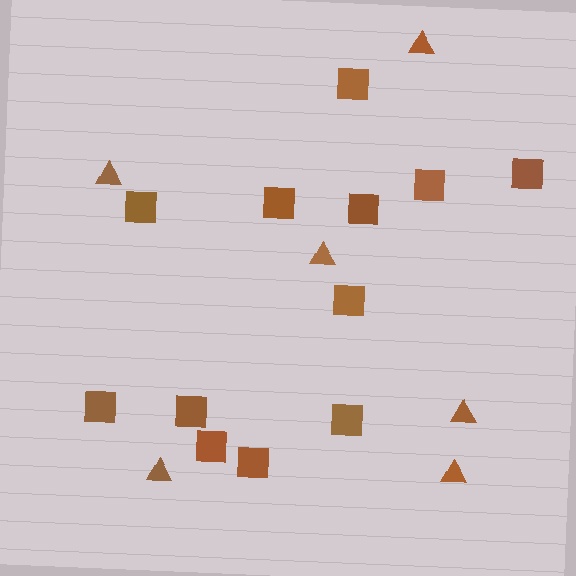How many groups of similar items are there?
There are 2 groups: one group of squares (12) and one group of triangles (6).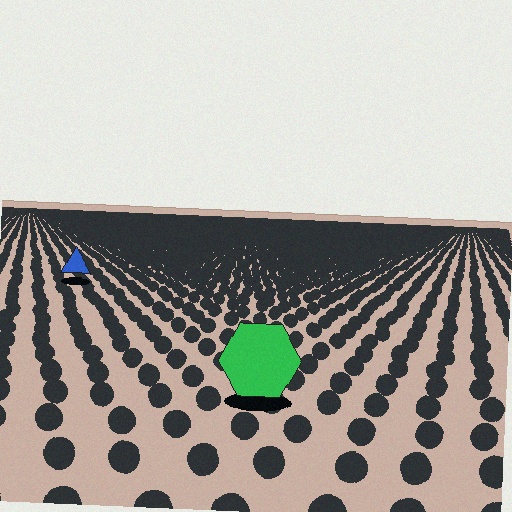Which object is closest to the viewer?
The green hexagon is closest. The texture marks near it are larger and more spread out.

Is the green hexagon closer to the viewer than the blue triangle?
Yes. The green hexagon is closer — you can tell from the texture gradient: the ground texture is coarser near it.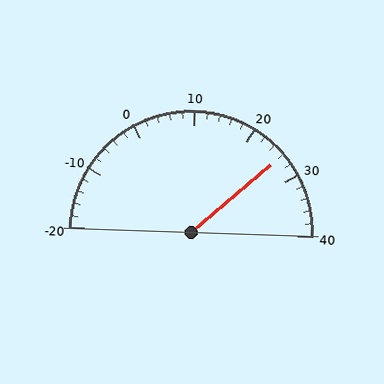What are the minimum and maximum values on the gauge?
The gauge ranges from -20 to 40.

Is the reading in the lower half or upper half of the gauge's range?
The reading is in the upper half of the range (-20 to 40).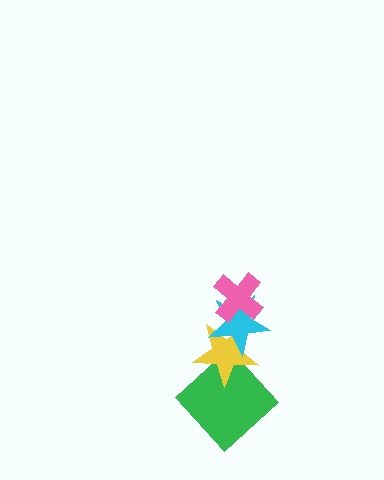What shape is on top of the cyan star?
The pink cross is on top of the cyan star.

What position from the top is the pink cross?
The pink cross is 1st from the top.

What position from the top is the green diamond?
The green diamond is 4th from the top.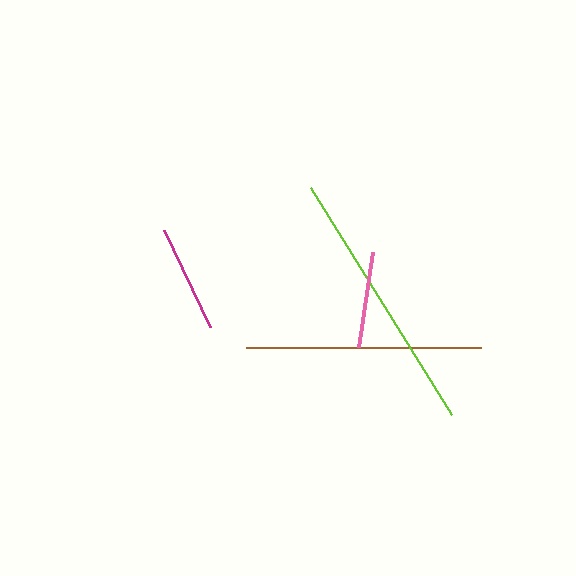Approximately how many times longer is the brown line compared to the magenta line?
The brown line is approximately 2.2 times the length of the magenta line.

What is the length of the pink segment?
The pink segment is approximately 96 pixels long.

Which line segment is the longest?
The lime line is the longest at approximately 267 pixels.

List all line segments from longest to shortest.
From longest to shortest: lime, brown, magenta, pink.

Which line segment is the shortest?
The pink line is the shortest at approximately 96 pixels.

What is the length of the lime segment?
The lime segment is approximately 267 pixels long.